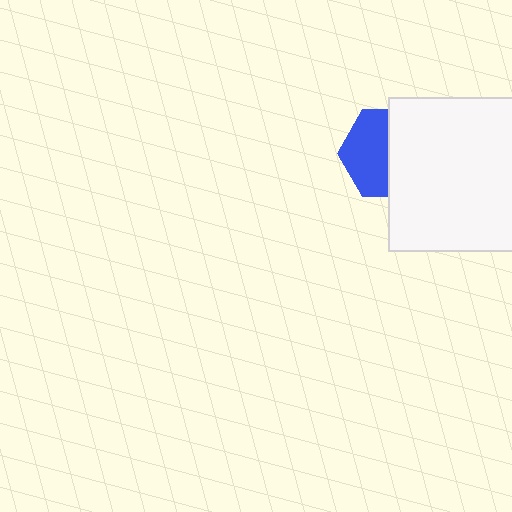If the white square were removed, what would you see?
You would see the complete blue hexagon.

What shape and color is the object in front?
The object in front is a white square.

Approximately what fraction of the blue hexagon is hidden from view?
Roughly 50% of the blue hexagon is hidden behind the white square.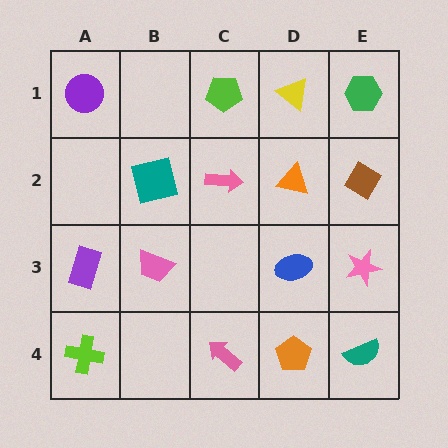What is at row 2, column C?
A pink arrow.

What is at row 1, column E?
A green hexagon.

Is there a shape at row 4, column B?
No, that cell is empty.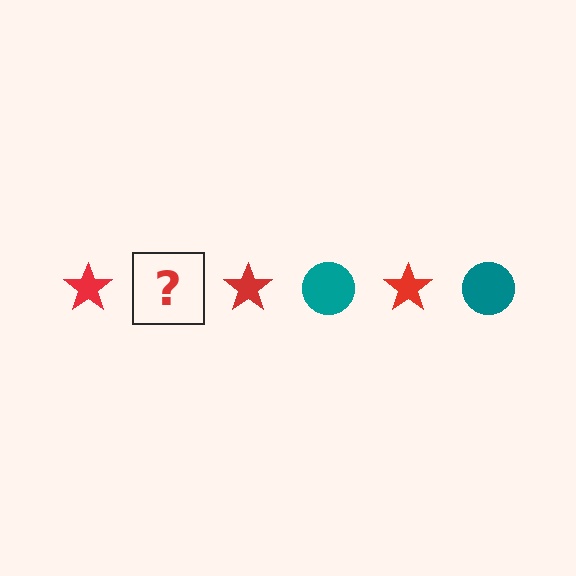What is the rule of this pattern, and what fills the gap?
The rule is that the pattern alternates between red star and teal circle. The gap should be filled with a teal circle.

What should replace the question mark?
The question mark should be replaced with a teal circle.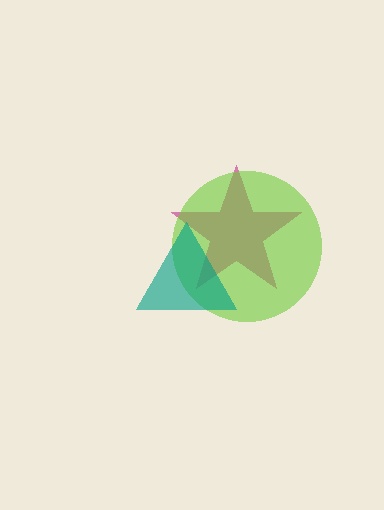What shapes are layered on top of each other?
The layered shapes are: a magenta star, a lime circle, a teal triangle.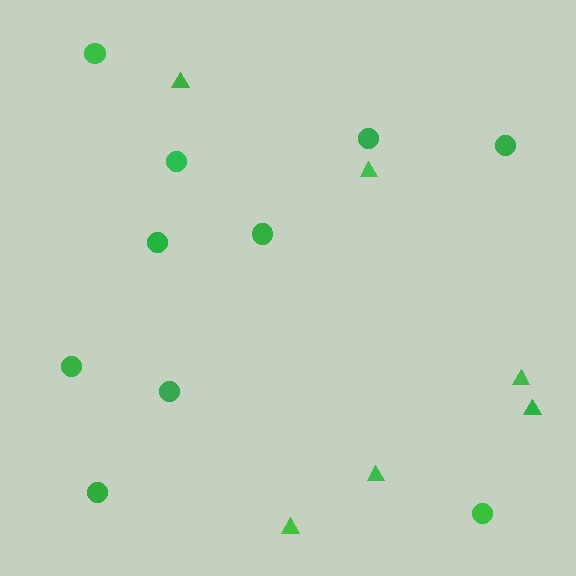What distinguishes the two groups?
There are 2 groups: one group of circles (10) and one group of triangles (6).